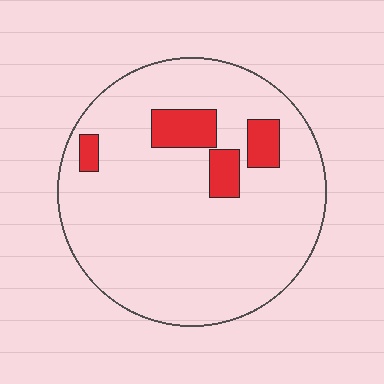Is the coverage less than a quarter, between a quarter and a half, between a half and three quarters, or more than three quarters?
Less than a quarter.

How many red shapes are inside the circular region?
4.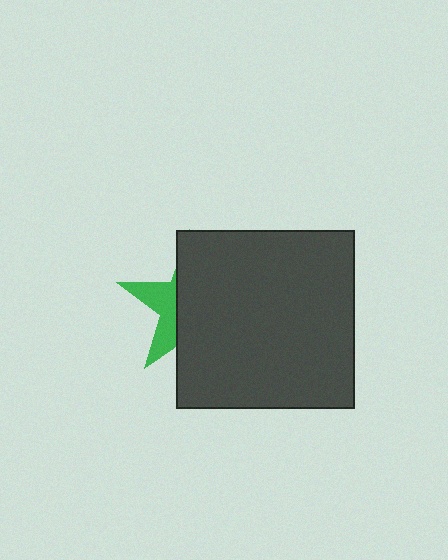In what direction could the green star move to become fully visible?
The green star could move left. That would shift it out from behind the dark gray square entirely.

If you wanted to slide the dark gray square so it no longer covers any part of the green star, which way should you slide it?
Slide it right — that is the most direct way to separate the two shapes.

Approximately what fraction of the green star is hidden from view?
Roughly 69% of the green star is hidden behind the dark gray square.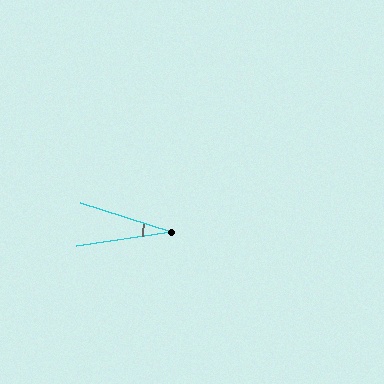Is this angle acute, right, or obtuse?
It is acute.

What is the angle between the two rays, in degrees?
Approximately 26 degrees.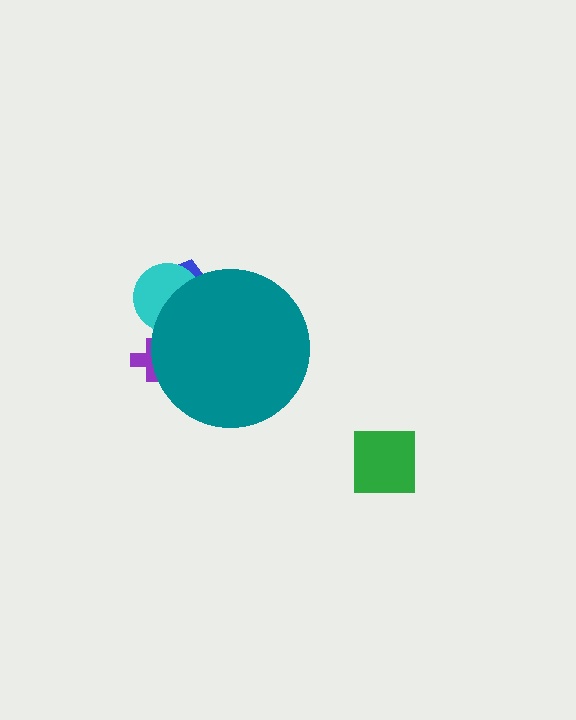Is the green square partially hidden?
No, the green square is fully visible.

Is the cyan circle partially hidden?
Yes, the cyan circle is partially hidden behind the teal circle.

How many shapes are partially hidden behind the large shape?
3 shapes are partially hidden.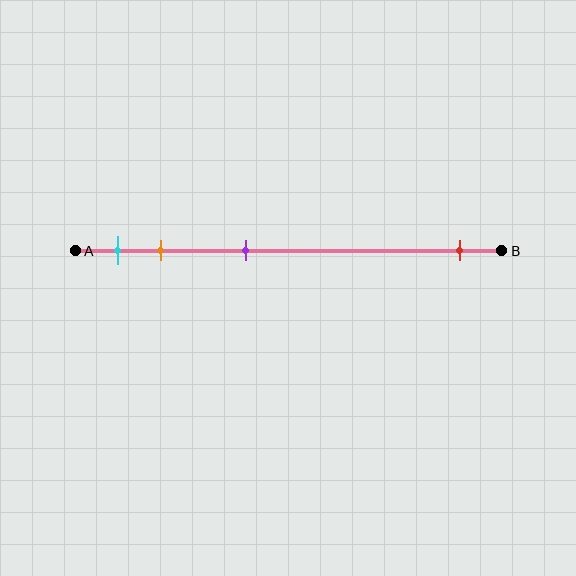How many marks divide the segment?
There are 4 marks dividing the segment.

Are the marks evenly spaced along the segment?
No, the marks are not evenly spaced.